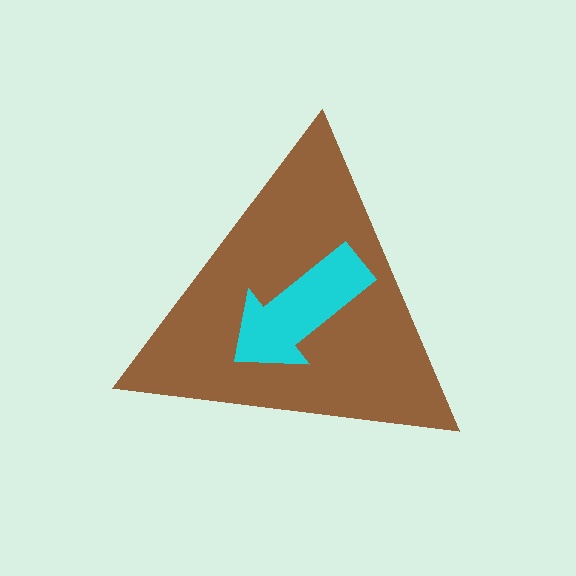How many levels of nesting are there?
2.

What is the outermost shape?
The brown triangle.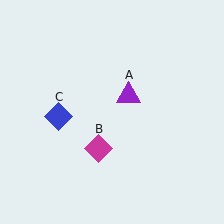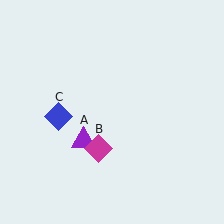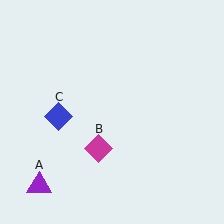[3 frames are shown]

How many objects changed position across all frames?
1 object changed position: purple triangle (object A).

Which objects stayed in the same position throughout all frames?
Magenta diamond (object B) and blue diamond (object C) remained stationary.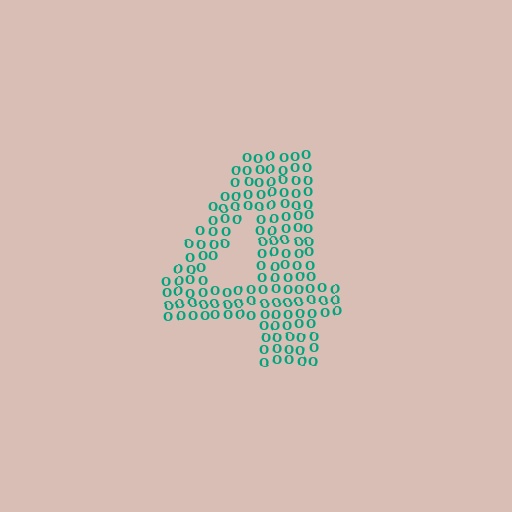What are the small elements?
The small elements are letter O's.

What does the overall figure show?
The overall figure shows the digit 4.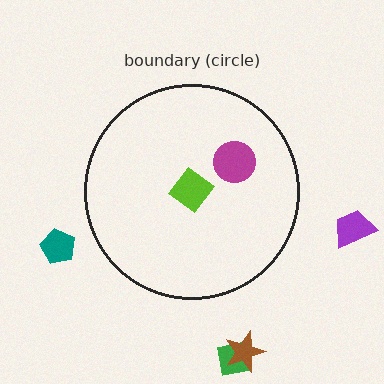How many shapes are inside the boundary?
2 inside, 4 outside.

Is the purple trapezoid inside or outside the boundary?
Outside.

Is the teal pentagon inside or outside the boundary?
Outside.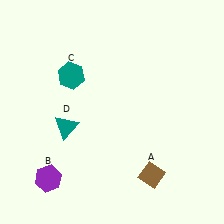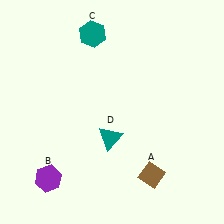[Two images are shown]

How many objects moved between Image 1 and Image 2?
2 objects moved between the two images.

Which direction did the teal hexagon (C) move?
The teal hexagon (C) moved up.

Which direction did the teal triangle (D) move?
The teal triangle (D) moved right.